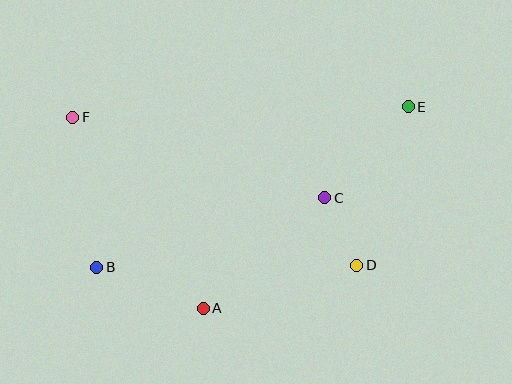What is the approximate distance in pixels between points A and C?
The distance between A and C is approximately 164 pixels.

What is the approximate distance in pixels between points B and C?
The distance between B and C is approximately 238 pixels.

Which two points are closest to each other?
Points C and D are closest to each other.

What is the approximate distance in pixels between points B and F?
The distance between B and F is approximately 152 pixels.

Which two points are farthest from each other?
Points B and E are farthest from each other.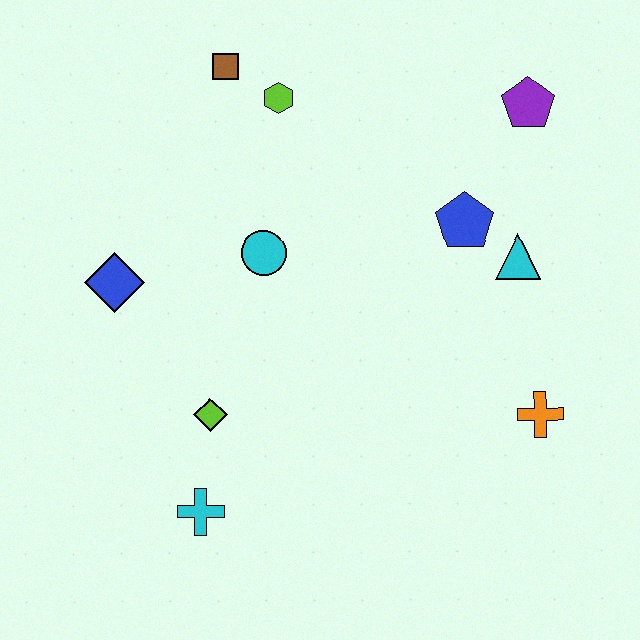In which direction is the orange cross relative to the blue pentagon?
The orange cross is below the blue pentagon.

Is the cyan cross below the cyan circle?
Yes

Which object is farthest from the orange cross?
The brown square is farthest from the orange cross.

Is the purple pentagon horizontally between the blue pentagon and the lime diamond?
No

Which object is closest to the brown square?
The lime hexagon is closest to the brown square.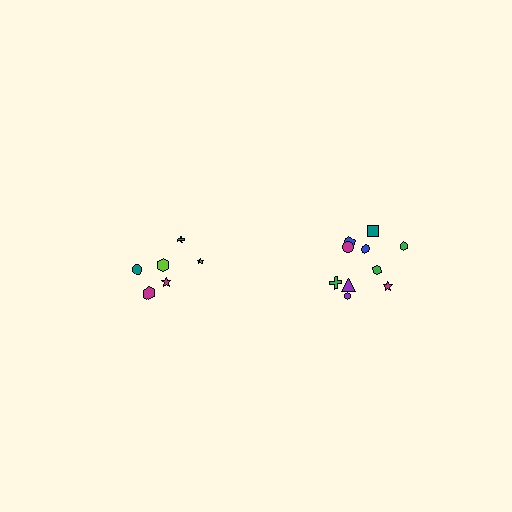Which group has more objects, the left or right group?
The right group.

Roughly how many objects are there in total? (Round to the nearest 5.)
Roughly 15 objects in total.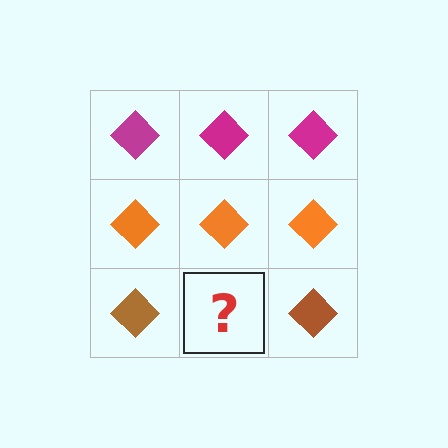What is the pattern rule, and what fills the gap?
The rule is that each row has a consistent color. The gap should be filled with a brown diamond.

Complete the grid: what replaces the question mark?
The question mark should be replaced with a brown diamond.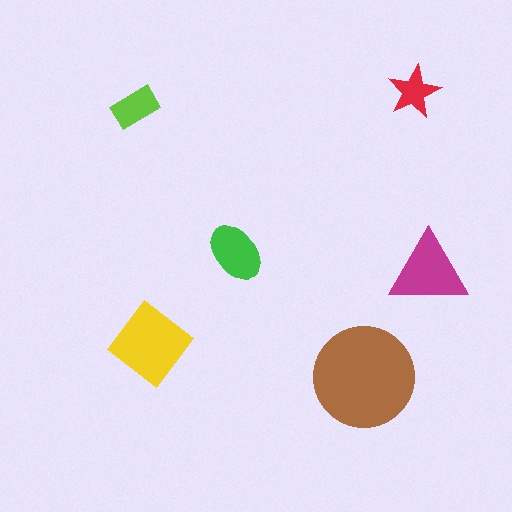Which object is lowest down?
The brown circle is bottommost.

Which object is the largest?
The brown circle.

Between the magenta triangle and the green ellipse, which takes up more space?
The magenta triangle.